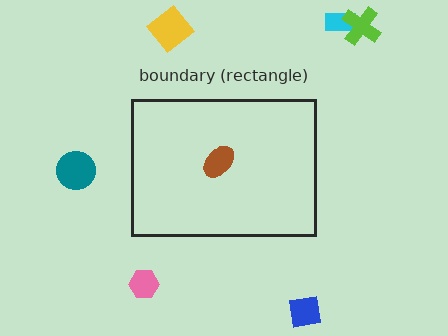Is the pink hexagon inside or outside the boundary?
Outside.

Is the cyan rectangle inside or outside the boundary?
Outside.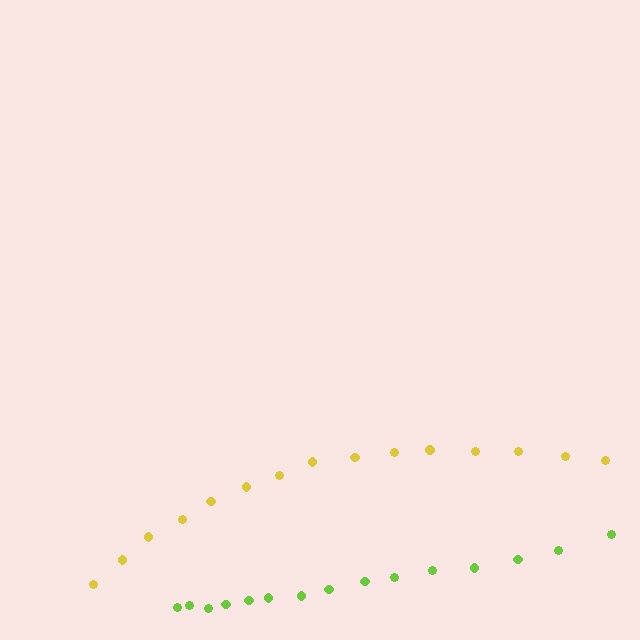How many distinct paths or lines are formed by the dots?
There are 2 distinct paths.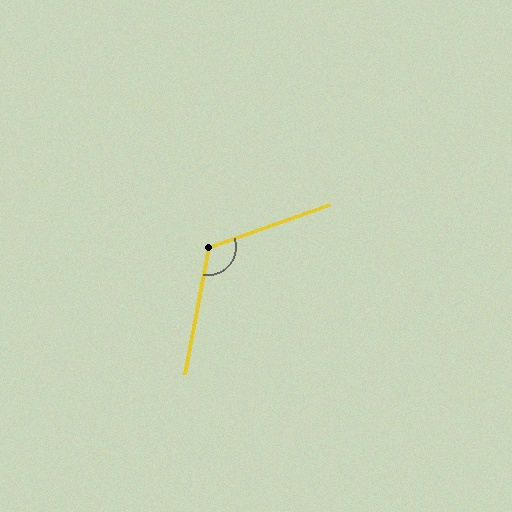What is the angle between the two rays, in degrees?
Approximately 120 degrees.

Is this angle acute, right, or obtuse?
It is obtuse.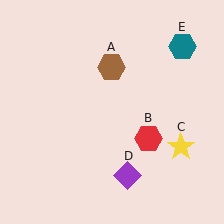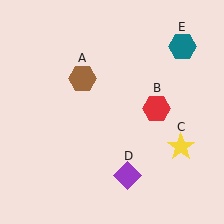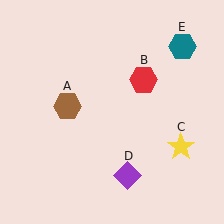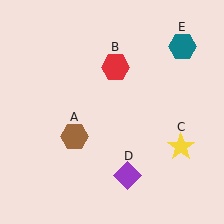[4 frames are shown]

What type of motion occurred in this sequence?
The brown hexagon (object A), red hexagon (object B) rotated counterclockwise around the center of the scene.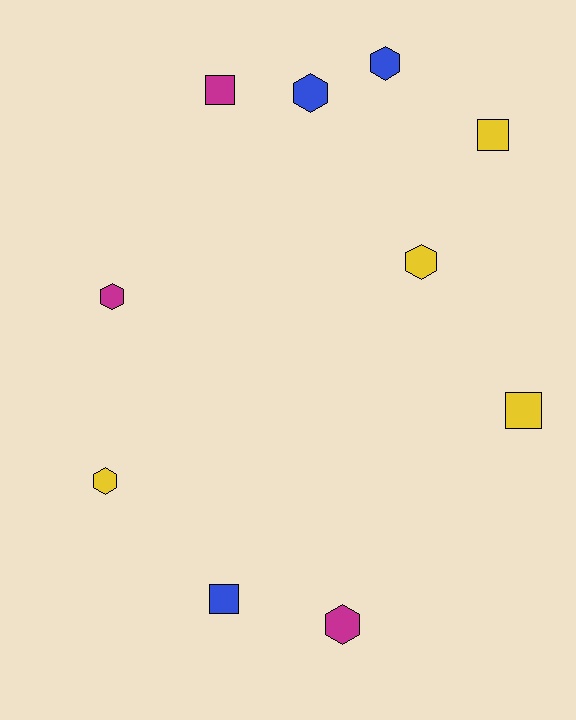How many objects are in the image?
There are 10 objects.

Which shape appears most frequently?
Hexagon, with 6 objects.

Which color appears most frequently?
Yellow, with 4 objects.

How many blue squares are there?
There is 1 blue square.